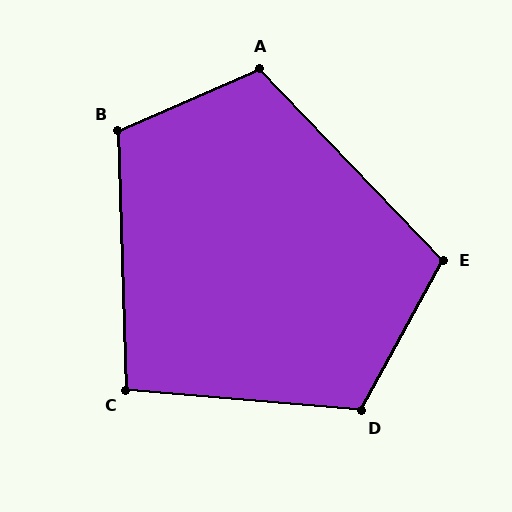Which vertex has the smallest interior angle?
C, at approximately 97 degrees.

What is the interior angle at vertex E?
Approximately 108 degrees (obtuse).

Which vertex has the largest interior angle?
D, at approximately 114 degrees.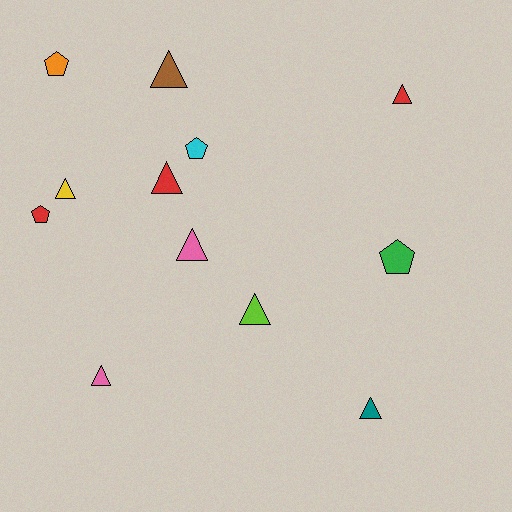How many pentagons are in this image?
There are 4 pentagons.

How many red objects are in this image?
There are 3 red objects.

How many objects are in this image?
There are 12 objects.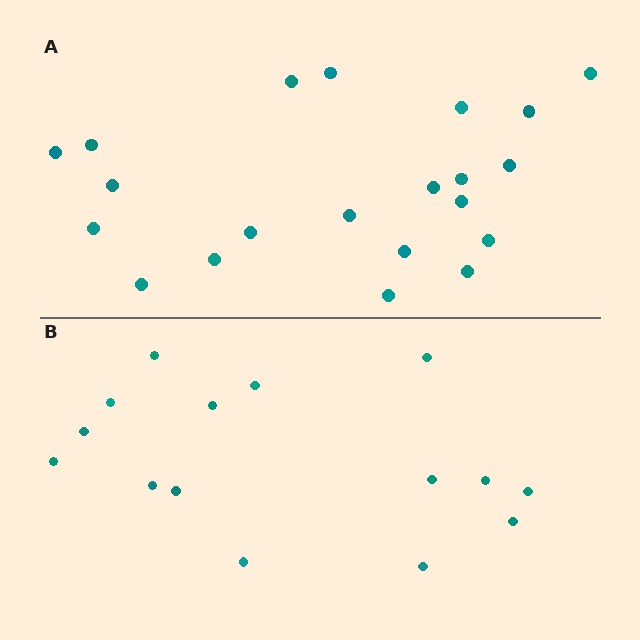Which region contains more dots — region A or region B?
Region A (the top region) has more dots.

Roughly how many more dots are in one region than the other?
Region A has about 6 more dots than region B.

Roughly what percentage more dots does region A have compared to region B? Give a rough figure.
About 40% more.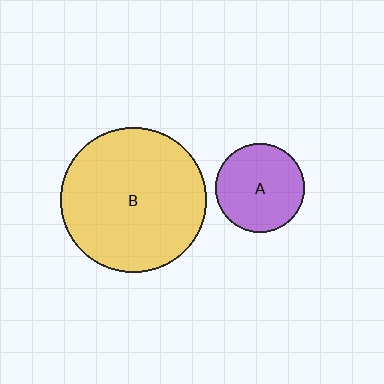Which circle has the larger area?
Circle B (yellow).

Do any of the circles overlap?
No, none of the circles overlap.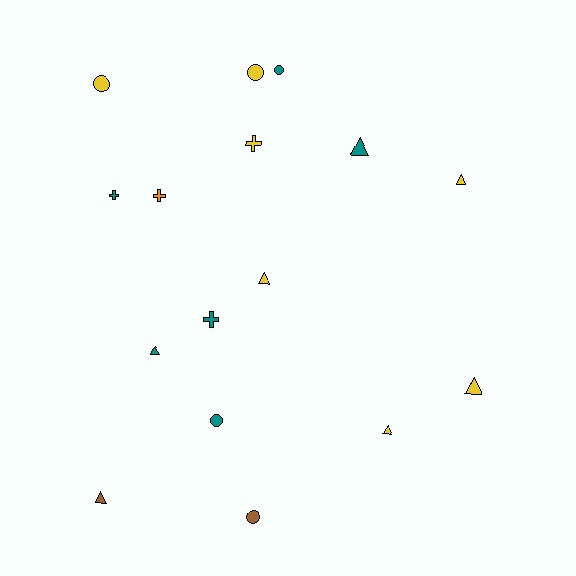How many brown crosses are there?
There are no brown crosses.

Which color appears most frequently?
Yellow, with 7 objects.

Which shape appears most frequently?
Triangle, with 7 objects.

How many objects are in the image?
There are 16 objects.